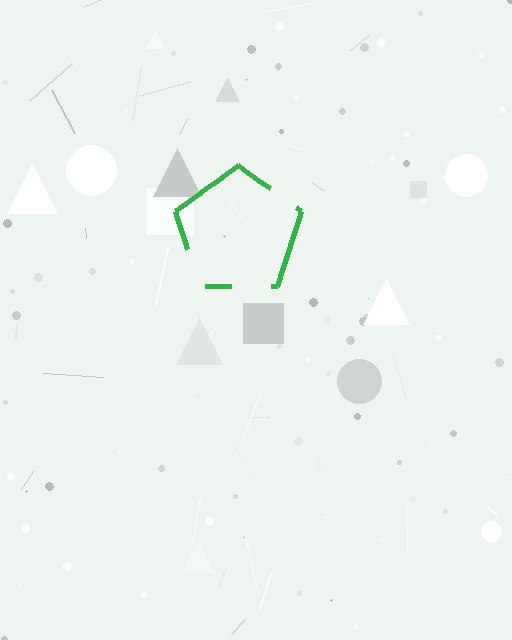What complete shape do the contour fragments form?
The contour fragments form a pentagon.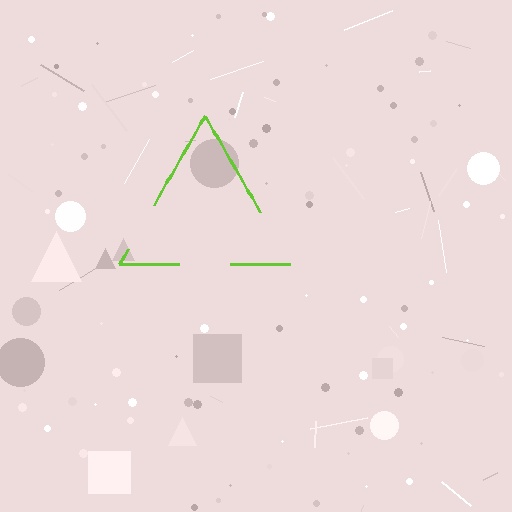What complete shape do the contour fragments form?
The contour fragments form a triangle.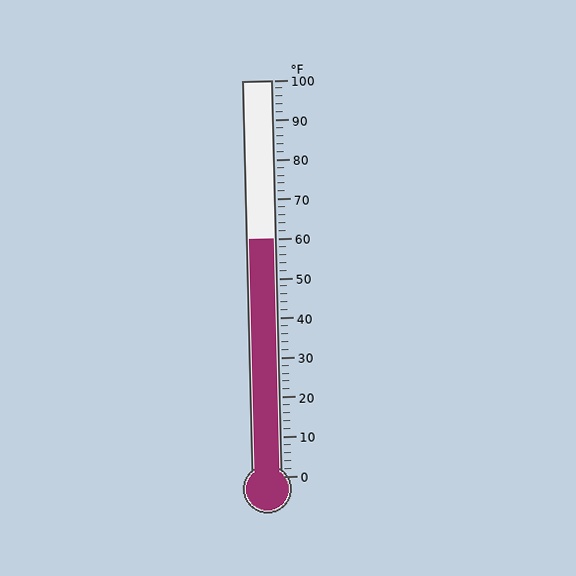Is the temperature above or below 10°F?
The temperature is above 10°F.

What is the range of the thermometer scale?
The thermometer scale ranges from 0°F to 100°F.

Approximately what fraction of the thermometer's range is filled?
The thermometer is filled to approximately 60% of its range.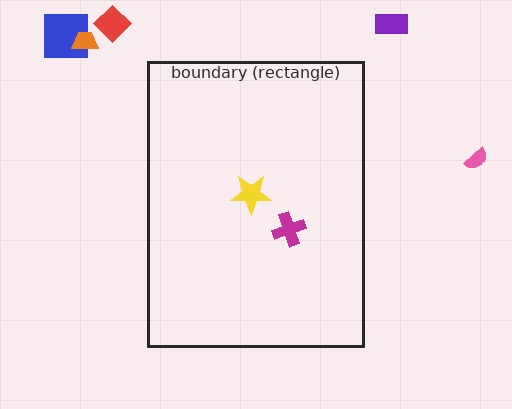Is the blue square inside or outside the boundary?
Outside.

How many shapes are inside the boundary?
2 inside, 5 outside.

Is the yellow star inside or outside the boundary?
Inside.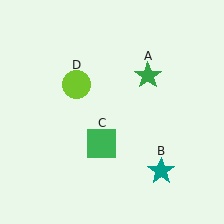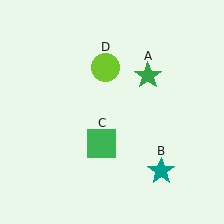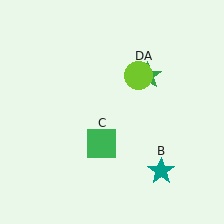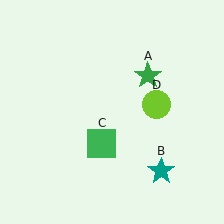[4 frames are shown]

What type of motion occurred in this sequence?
The lime circle (object D) rotated clockwise around the center of the scene.